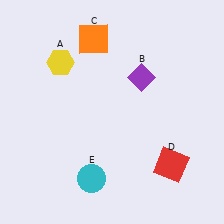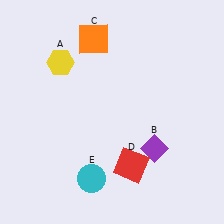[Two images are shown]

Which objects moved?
The objects that moved are: the purple diamond (B), the red square (D).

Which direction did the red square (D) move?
The red square (D) moved left.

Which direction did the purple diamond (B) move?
The purple diamond (B) moved down.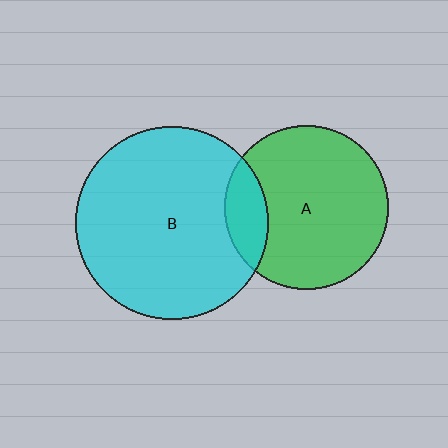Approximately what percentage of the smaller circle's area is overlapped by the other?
Approximately 15%.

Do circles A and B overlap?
Yes.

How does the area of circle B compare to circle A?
Approximately 1.4 times.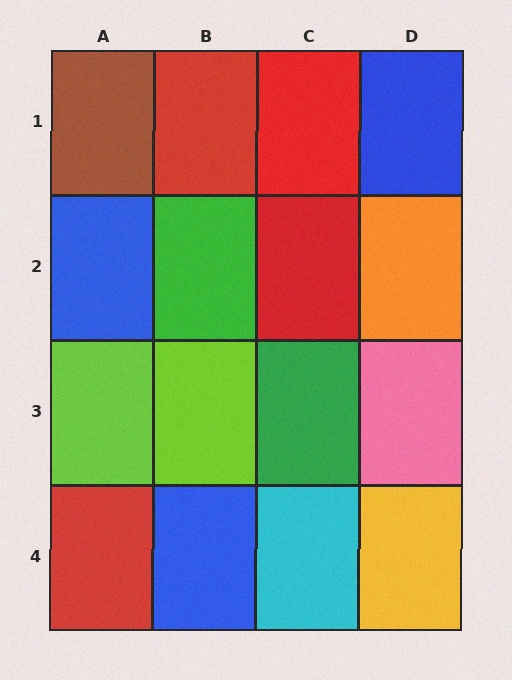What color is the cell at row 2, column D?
Orange.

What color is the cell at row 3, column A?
Lime.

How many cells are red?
4 cells are red.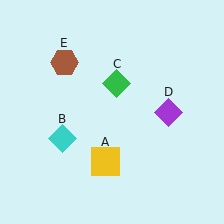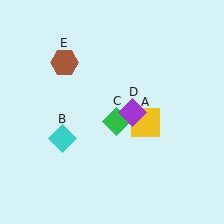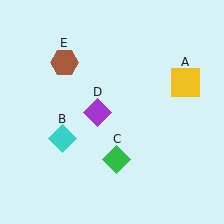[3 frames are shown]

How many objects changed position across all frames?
3 objects changed position: yellow square (object A), green diamond (object C), purple diamond (object D).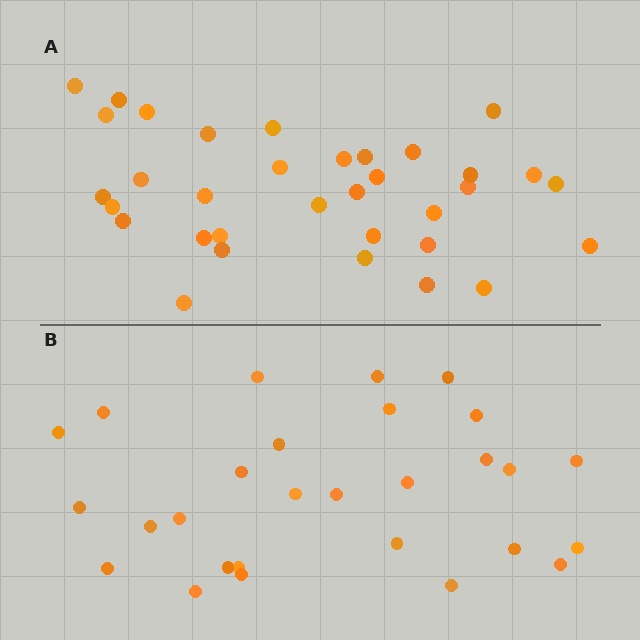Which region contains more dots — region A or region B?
Region A (the top region) has more dots.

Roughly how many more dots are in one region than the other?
Region A has about 6 more dots than region B.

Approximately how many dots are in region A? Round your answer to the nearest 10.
About 30 dots. (The exact count is 34, which rounds to 30.)